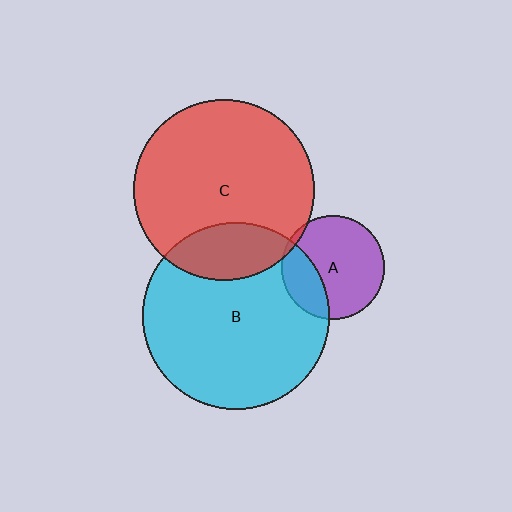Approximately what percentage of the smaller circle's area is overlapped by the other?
Approximately 5%.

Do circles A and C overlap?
Yes.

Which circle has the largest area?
Circle B (cyan).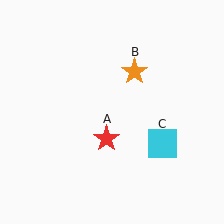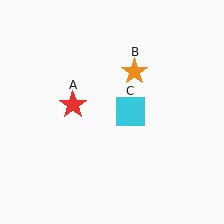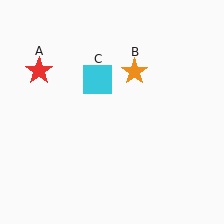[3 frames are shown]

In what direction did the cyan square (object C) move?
The cyan square (object C) moved up and to the left.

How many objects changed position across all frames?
2 objects changed position: red star (object A), cyan square (object C).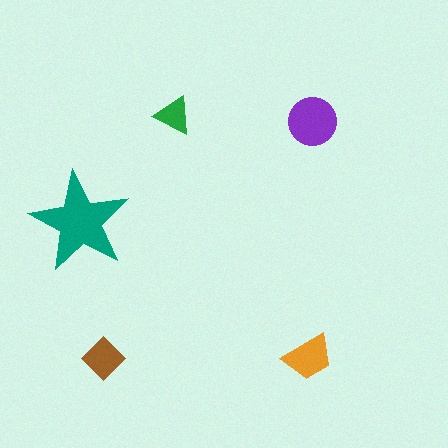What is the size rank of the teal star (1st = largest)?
1st.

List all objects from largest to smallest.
The teal star, the purple circle, the orange trapezoid, the brown diamond, the green triangle.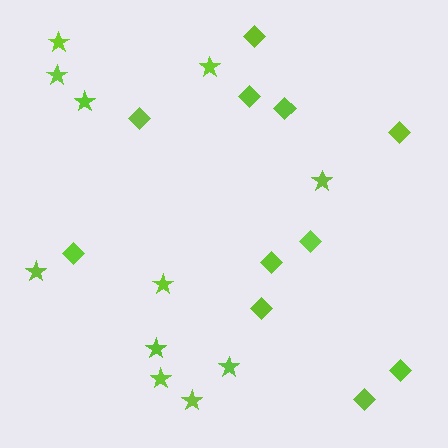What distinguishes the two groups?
There are 2 groups: one group of diamonds (11) and one group of stars (11).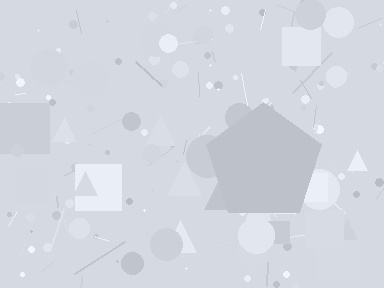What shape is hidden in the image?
A pentagon is hidden in the image.